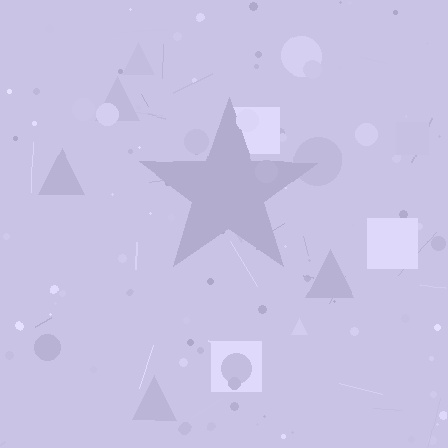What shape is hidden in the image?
A star is hidden in the image.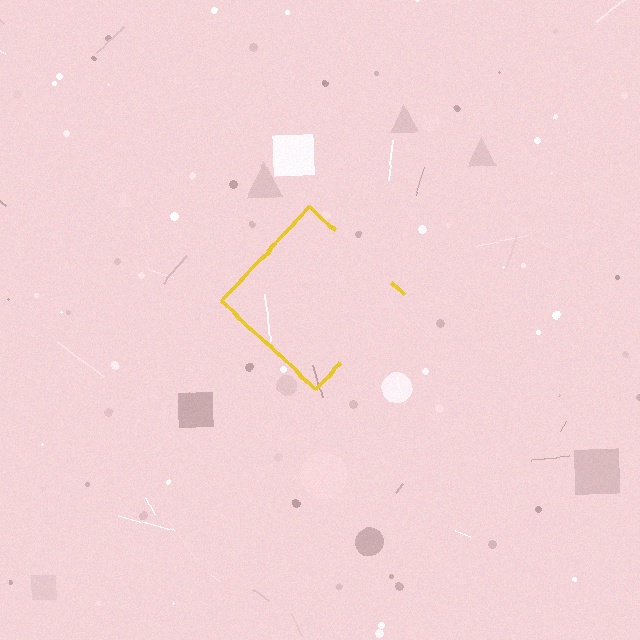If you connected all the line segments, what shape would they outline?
They would outline a diamond.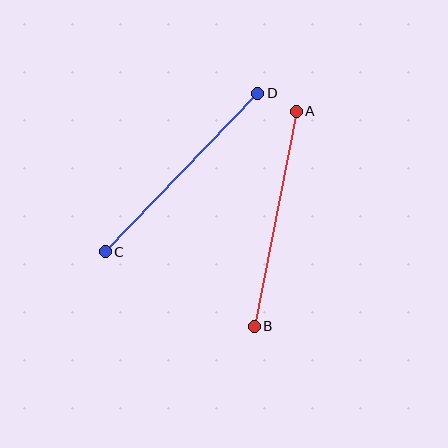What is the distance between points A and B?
The distance is approximately 219 pixels.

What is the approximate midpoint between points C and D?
The midpoint is at approximately (182, 172) pixels.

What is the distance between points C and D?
The distance is approximately 220 pixels.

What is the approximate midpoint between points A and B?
The midpoint is at approximately (275, 219) pixels.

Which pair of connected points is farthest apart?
Points C and D are farthest apart.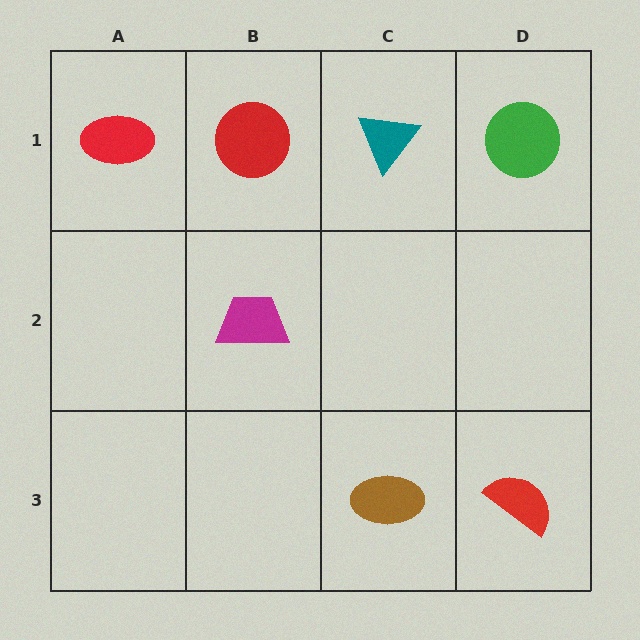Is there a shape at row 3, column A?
No, that cell is empty.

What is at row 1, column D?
A green circle.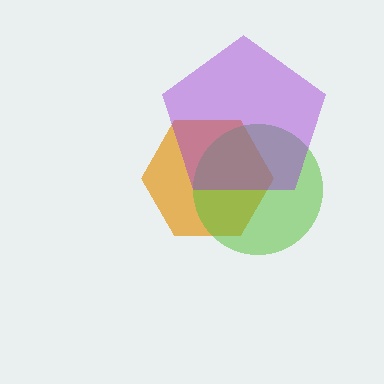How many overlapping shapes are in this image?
There are 3 overlapping shapes in the image.